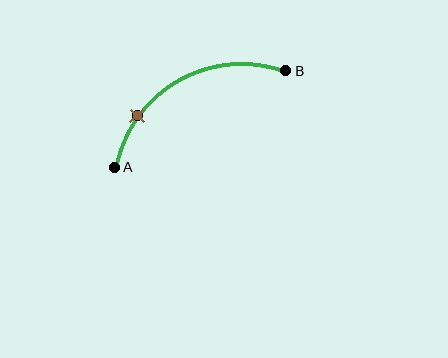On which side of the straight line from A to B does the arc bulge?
The arc bulges above the straight line connecting A and B.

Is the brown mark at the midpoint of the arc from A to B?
No. The brown mark lies on the arc but is closer to endpoint A. The arc midpoint would be at the point on the curve equidistant along the arc from both A and B.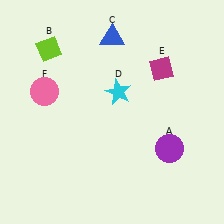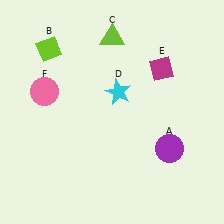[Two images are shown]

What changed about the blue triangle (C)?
In Image 1, C is blue. In Image 2, it changed to lime.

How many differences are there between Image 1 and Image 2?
There is 1 difference between the two images.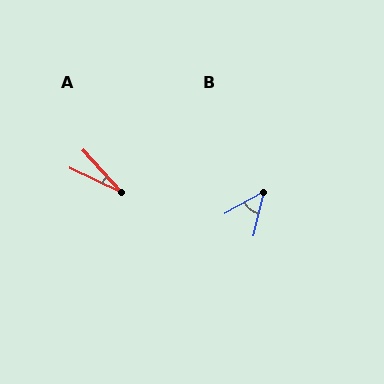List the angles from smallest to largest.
A (22°), B (48°).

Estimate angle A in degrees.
Approximately 22 degrees.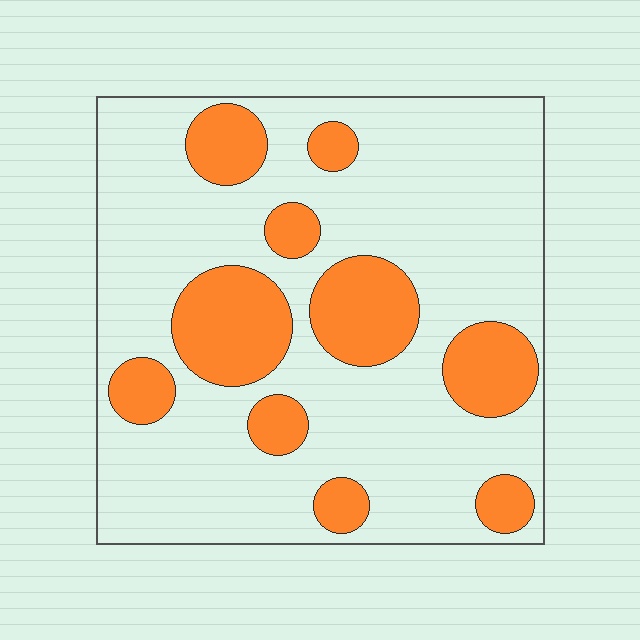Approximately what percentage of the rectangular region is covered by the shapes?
Approximately 25%.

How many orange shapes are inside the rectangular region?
10.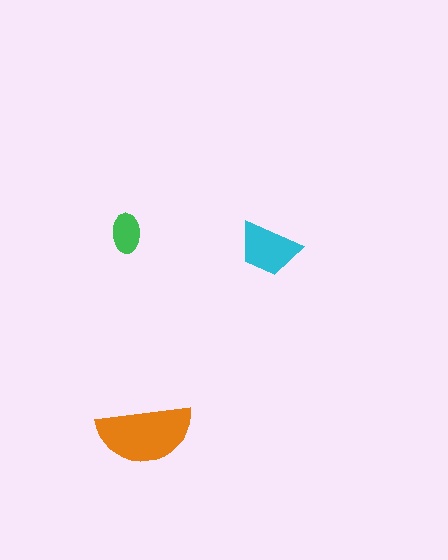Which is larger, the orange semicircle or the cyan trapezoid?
The orange semicircle.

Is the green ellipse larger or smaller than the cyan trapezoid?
Smaller.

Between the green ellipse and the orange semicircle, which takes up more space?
The orange semicircle.